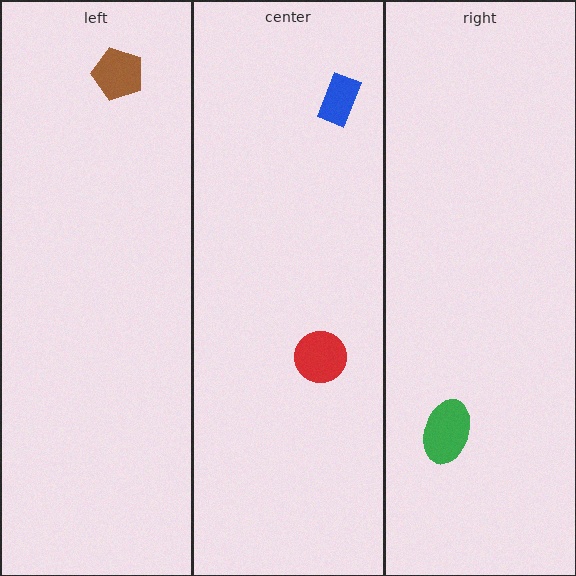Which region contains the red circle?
The center region.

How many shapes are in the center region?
2.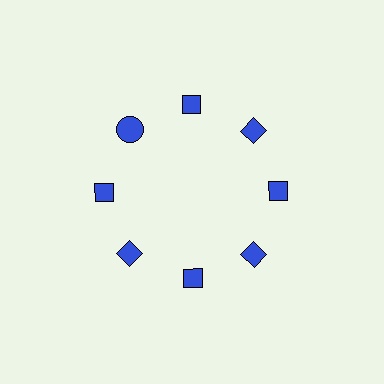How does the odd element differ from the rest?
It has a different shape: circle instead of diamond.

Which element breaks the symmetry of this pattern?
The blue circle at roughly the 10 o'clock position breaks the symmetry. All other shapes are blue diamonds.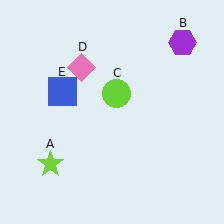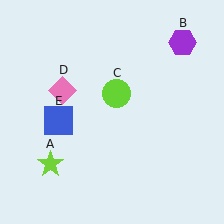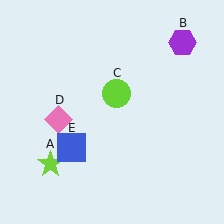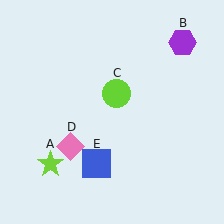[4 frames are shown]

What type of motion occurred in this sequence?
The pink diamond (object D), blue square (object E) rotated counterclockwise around the center of the scene.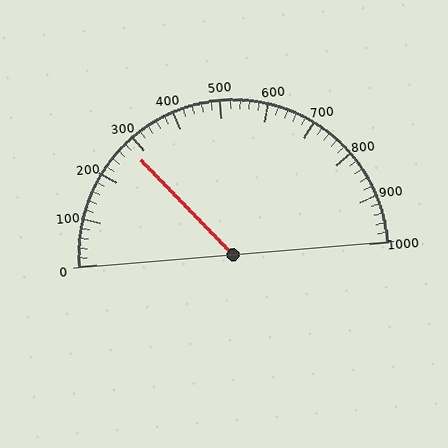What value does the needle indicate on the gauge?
The needle indicates approximately 280.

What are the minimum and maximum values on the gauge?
The gauge ranges from 0 to 1000.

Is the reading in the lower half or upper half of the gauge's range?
The reading is in the lower half of the range (0 to 1000).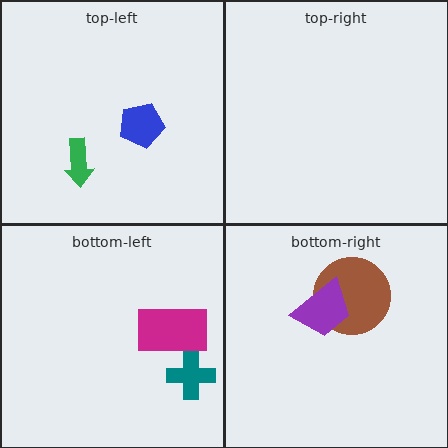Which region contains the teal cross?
The bottom-left region.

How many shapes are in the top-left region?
2.